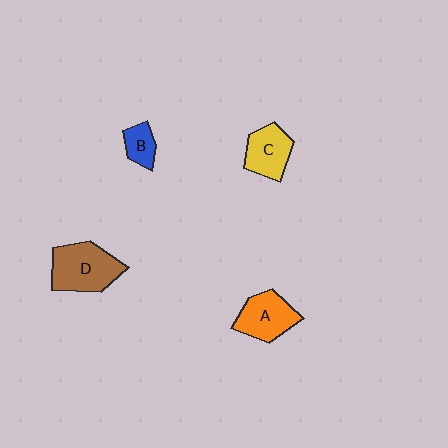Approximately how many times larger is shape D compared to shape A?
Approximately 1.3 times.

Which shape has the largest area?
Shape D (brown).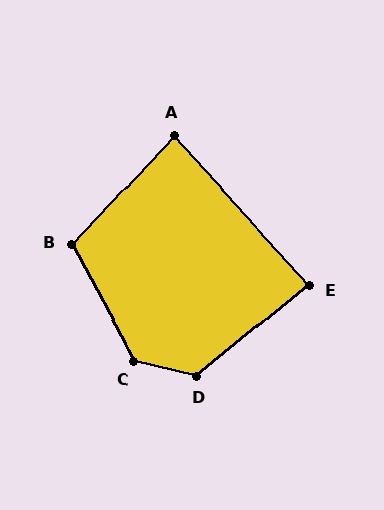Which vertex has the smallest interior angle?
A, at approximately 85 degrees.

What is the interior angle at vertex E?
Approximately 87 degrees (approximately right).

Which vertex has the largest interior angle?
C, at approximately 132 degrees.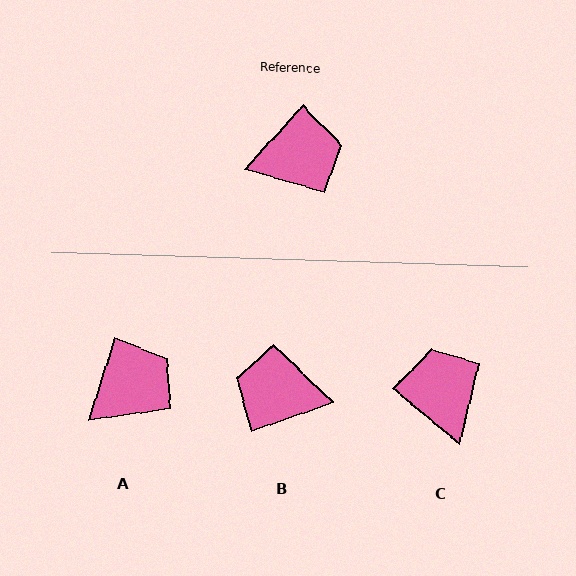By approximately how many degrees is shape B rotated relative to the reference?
Approximately 152 degrees counter-clockwise.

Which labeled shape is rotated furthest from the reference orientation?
B, about 152 degrees away.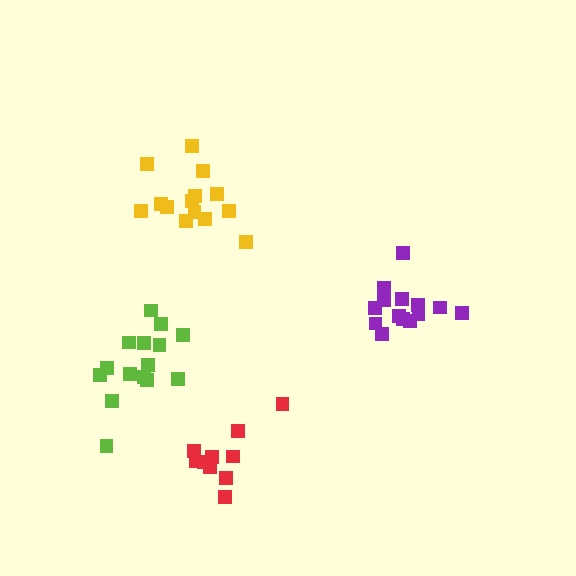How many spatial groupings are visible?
There are 4 spatial groupings.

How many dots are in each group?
Group 1: 14 dots, Group 2: 15 dots, Group 3: 14 dots, Group 4: 10 dots (53 total).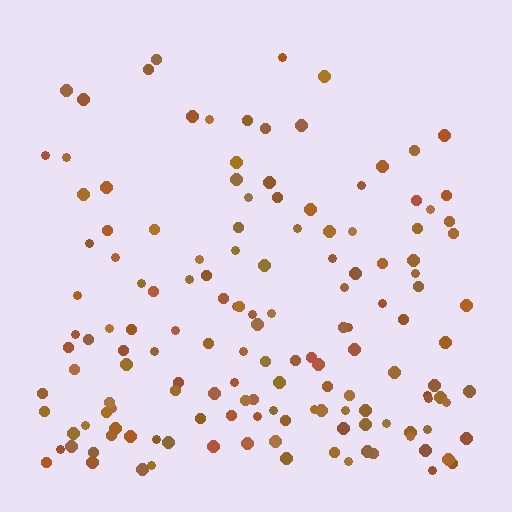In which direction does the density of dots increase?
From top to bottom, with the bottom side densest.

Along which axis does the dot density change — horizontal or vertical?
Vertical.